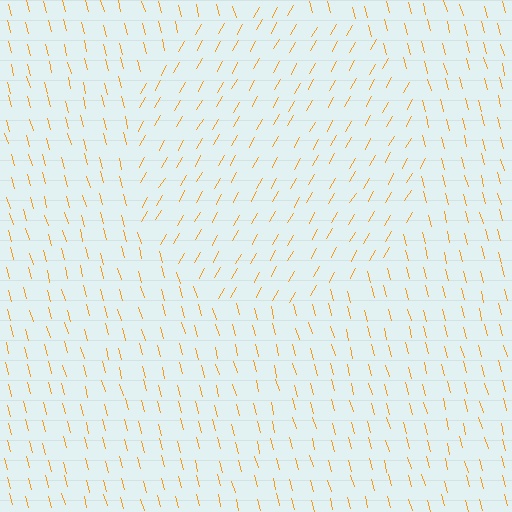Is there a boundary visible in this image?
Yes, there is a texture boundary formed by a change in line orientation.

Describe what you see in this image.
The image is filled with small orange line segments. A circle region in the image has lines oriented differently from the surrounding lines, creating a visible texture boundary.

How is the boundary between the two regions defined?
The boundary is defined purely by a change in line orientation (approximately 45 degrees difference). All lines are the same color and thickness.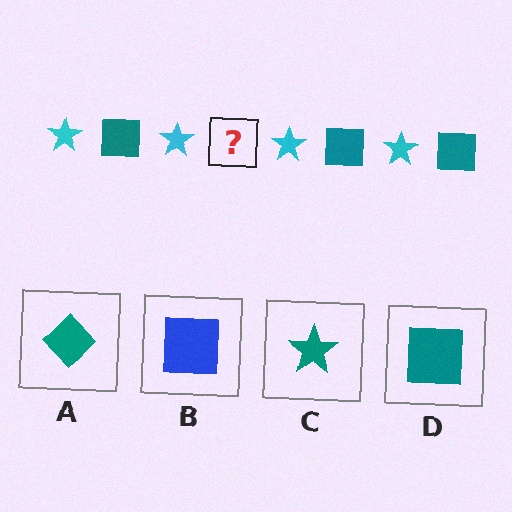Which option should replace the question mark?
Option D.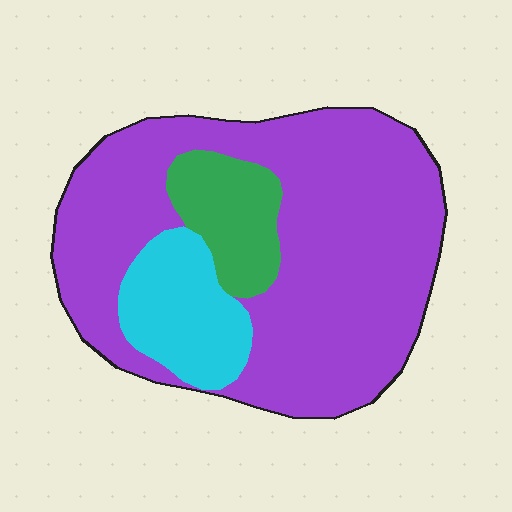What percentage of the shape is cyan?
Cyan covers about 15% of the shape.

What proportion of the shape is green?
Green takes up less than a quarter of the shape.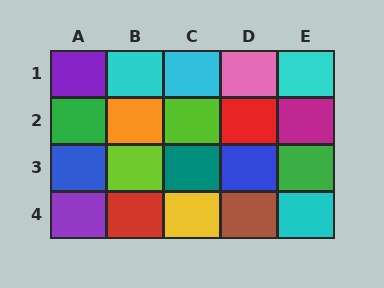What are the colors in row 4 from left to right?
Purple, red, yellow, brown, cyan.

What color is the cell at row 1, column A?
Purple.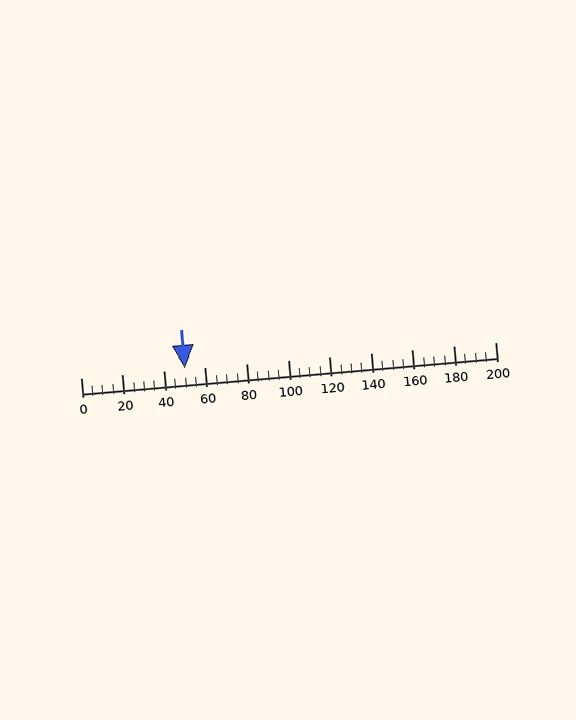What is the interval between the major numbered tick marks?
The major tick marks are spaced 20 units apart.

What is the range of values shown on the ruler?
The ruler shows values from 0 to 200.